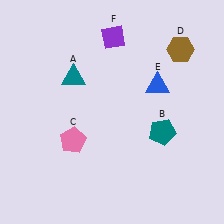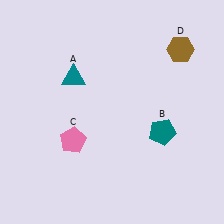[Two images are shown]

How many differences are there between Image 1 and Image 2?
There are 2 differences between the two images.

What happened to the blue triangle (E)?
The blue triangle (E) was removed in Image 2. It was in the top-right area of Image 1.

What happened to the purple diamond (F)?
The purple diamond (F) was removed in Image 2. It was in the top-right area of Image 1.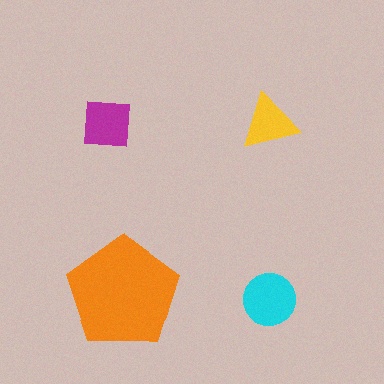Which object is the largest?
The orange pentagon.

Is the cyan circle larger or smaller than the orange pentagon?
Smaller.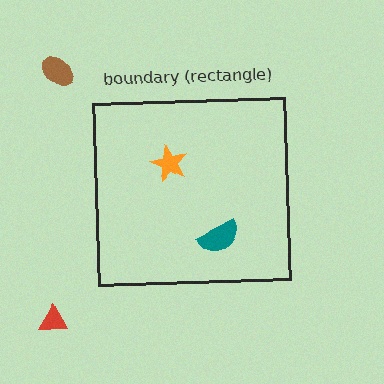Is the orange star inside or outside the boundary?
Inside.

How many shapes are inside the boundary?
2 inside, 2 outside.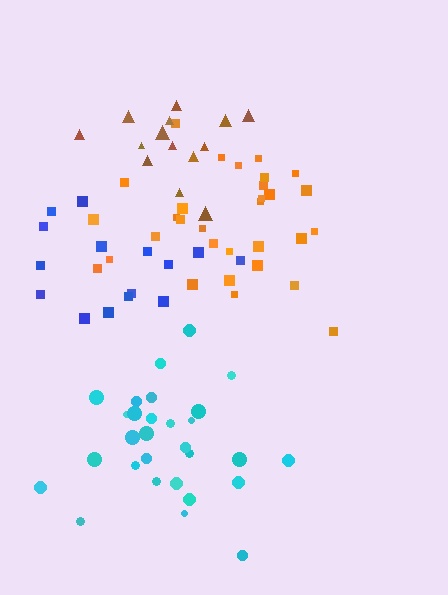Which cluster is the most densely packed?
Brown.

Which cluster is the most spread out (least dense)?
Blue.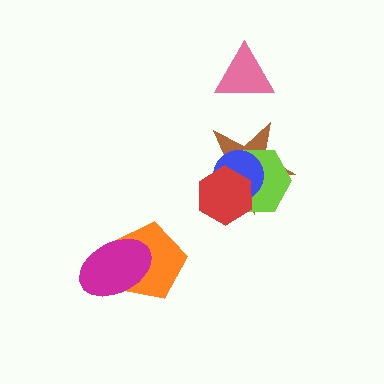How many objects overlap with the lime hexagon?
3 objects overlap with the lime hexagon.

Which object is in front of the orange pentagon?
The magenta ellipse is in front of the orange pentagon.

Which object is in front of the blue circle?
The red hexagon is in front of the blue circle.